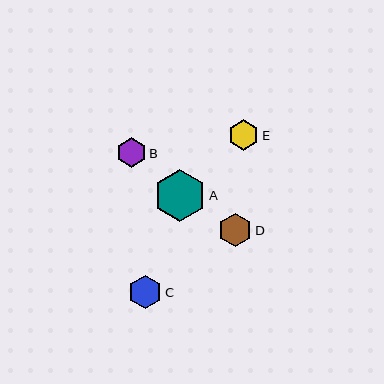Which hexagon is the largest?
Hexagon A is the largest with a size of approximately 52 pixels.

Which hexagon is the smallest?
Hexagon B is the smallest with a size of approximately 29 pixels.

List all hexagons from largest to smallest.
From largest to smallest: A, D, C, E, B.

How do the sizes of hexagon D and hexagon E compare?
Hexagon D and hexagon E are approximately the same size.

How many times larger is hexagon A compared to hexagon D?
Hexagon A is approximately 1.6 times the size of hexagon D.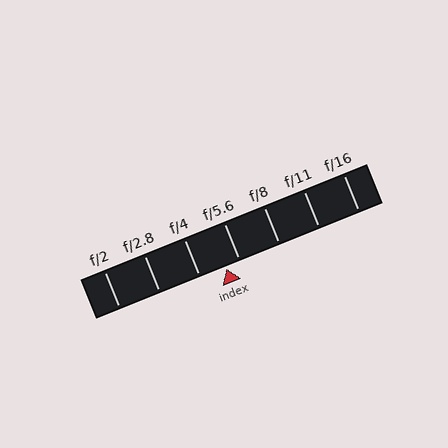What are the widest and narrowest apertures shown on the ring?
The widest aperture shown is f/2 and the narrowest is f/16.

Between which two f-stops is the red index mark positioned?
The index mark is between f/4 and f/5.6.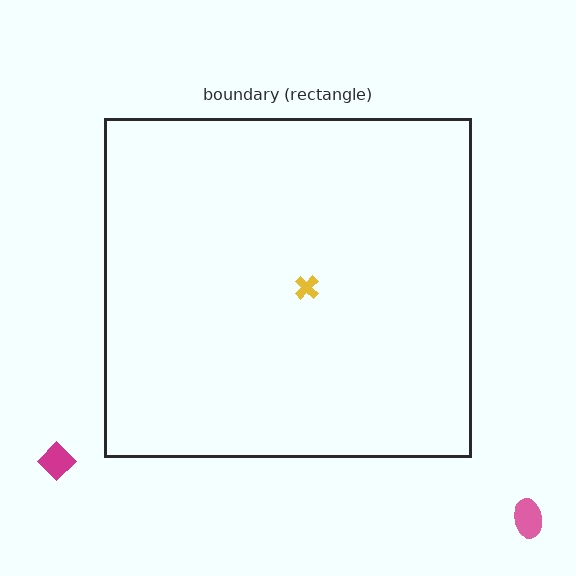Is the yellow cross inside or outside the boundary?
Inside.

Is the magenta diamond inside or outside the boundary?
Outside.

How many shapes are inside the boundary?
1 inside, 2 outside.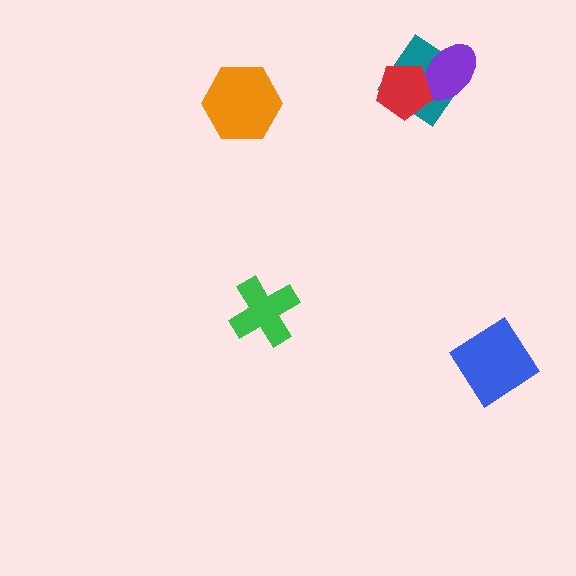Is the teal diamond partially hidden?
Yes, it is partially covered by another shape.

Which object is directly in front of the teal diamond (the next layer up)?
The purple ellipse is directly in front of the teal diamond.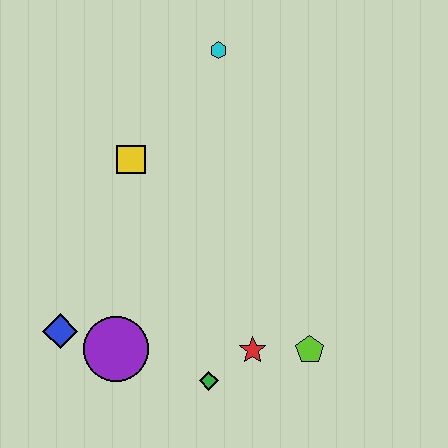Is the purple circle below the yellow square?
Yes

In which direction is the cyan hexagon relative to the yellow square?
The cyan hexagon is above the yellow square.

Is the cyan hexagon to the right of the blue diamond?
Yes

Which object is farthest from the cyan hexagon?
The green diamond is farthest from the cyan hexagon.